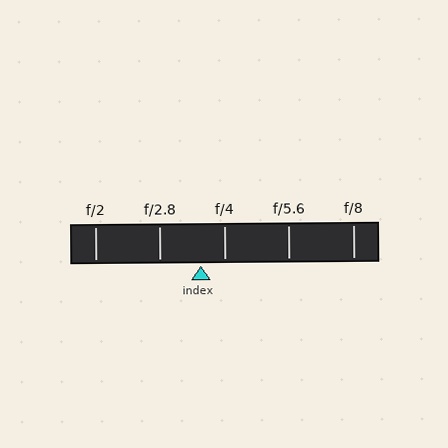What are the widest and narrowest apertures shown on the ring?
The widest aperture shown is f/2 and the narrowest is f/8.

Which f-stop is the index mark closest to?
The index mark is closest to f/4.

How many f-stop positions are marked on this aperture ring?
There are 5 f-stop positions marked.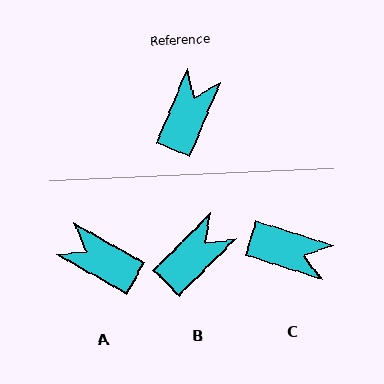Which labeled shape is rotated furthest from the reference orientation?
C, about 85 degrees away.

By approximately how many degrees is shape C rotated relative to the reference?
Approximately 85 degrees clockwise.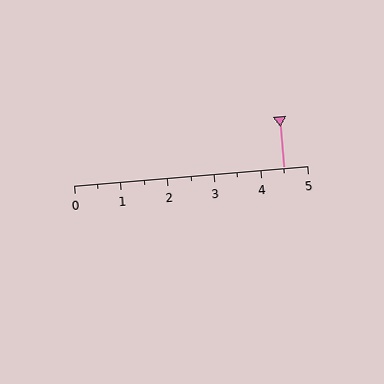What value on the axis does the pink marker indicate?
The marker indicates approximately 4.5.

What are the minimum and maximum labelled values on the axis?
The axis runs from 0 to 5.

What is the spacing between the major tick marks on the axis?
The major ticks are spaced 1 apart.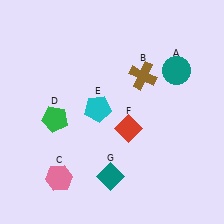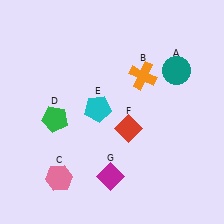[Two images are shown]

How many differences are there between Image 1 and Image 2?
There are 2 differences between the two images.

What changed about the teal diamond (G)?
In Image 1, G is teal. In Image 2, it changed to magenta.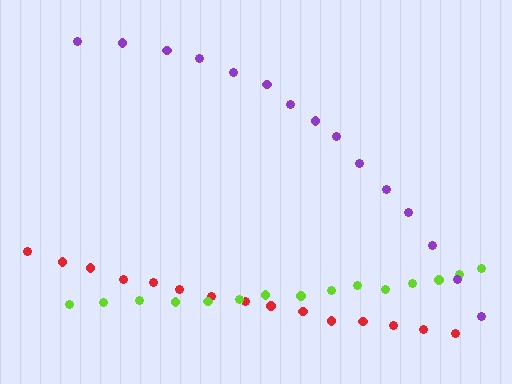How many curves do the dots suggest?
There are 3 distinct paths.